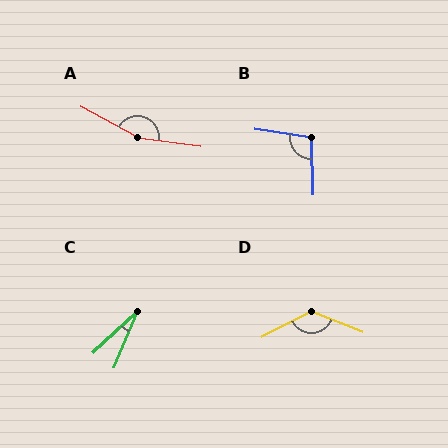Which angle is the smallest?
C, at approximately 24 degrees.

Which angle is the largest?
A, at approximately 158 degrees.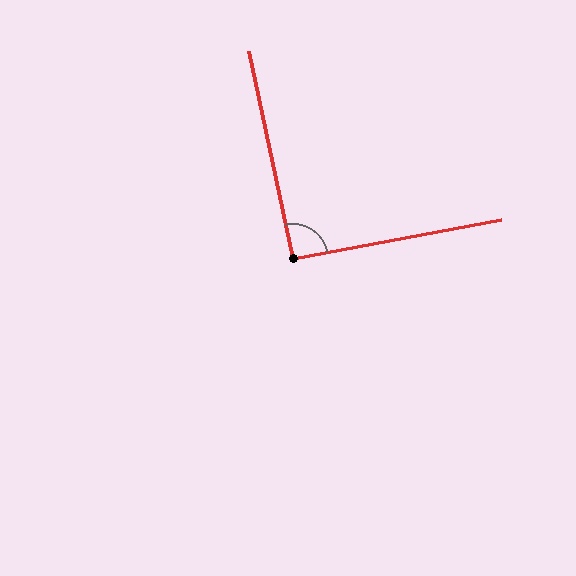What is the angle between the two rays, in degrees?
Approximately 91 degrees.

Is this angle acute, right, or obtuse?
It is approximately a right angle.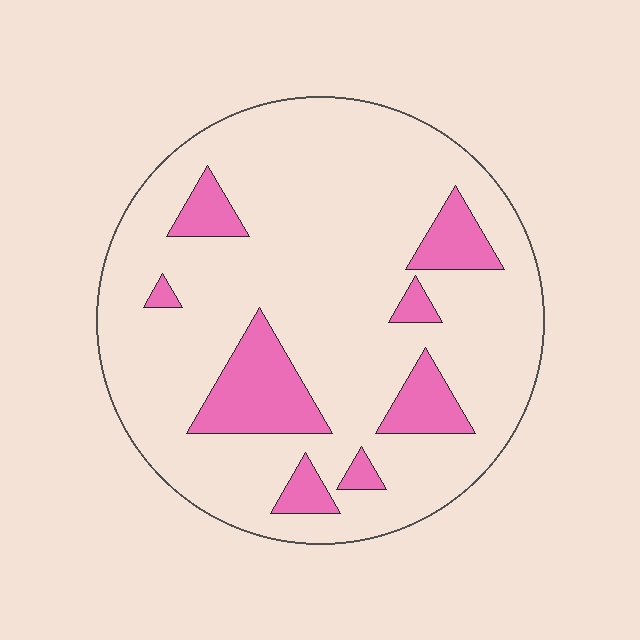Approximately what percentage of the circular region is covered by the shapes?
Approximately 15%.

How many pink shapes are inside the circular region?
8.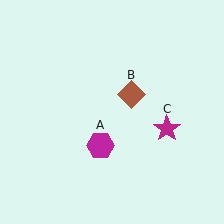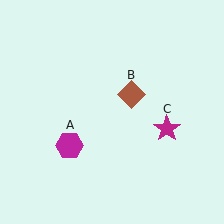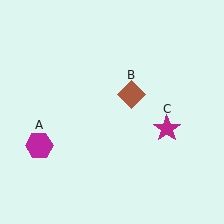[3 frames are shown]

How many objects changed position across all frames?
1 object changed position: magenta hexagon (object A).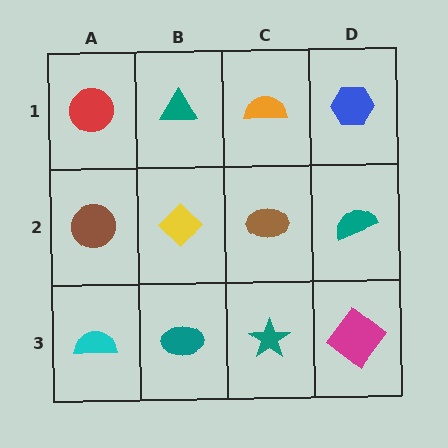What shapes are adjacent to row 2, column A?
A red circle (row 1, column A), a cyan semicircle (row 3, column A), a yellow diamond (row 2, column B).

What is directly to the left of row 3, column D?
A teal star.